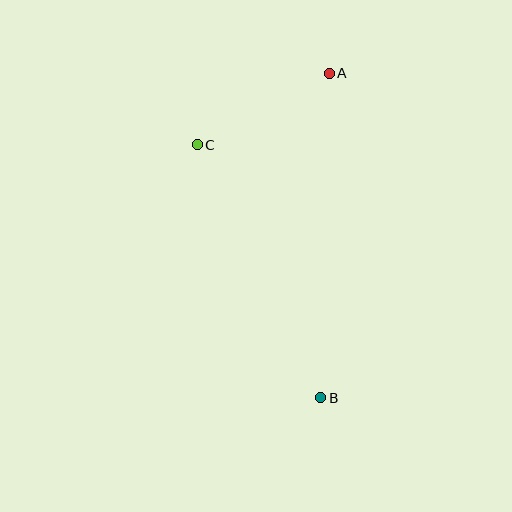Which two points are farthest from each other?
Points A and B are farthest from each other.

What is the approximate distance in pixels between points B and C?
The distance between B and C is approximately 282 pixels.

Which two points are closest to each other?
Points A and C are closest to each other.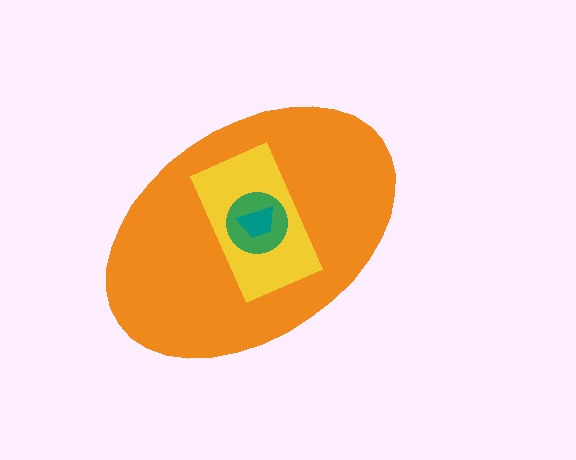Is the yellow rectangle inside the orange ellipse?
Yes.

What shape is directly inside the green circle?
The teal trapezoid.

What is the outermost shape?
The orange ellipse.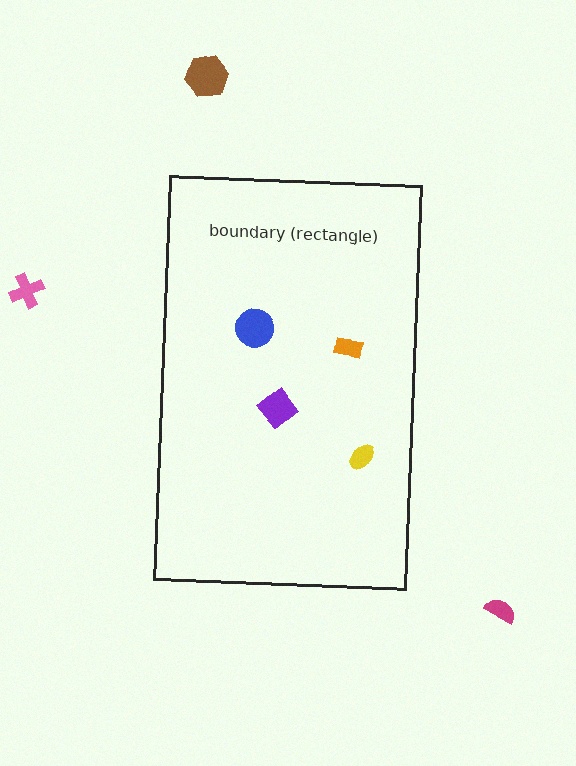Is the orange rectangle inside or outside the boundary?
Inside.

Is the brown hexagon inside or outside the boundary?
Outside.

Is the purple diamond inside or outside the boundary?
Inside.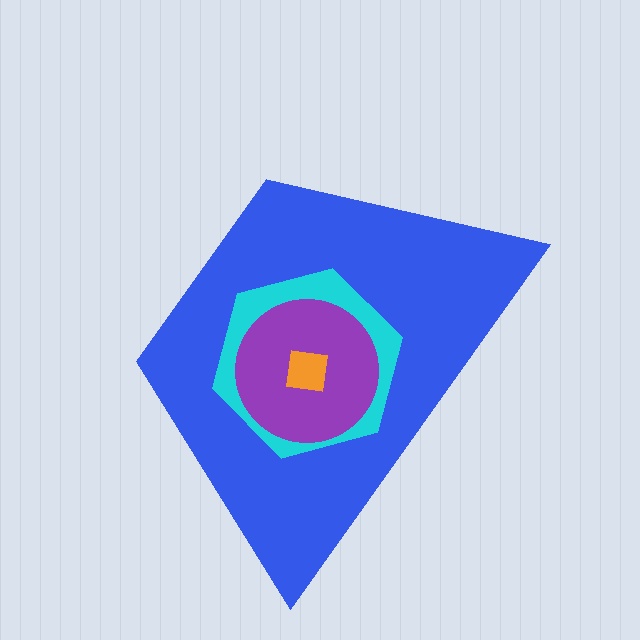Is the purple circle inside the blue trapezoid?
Yes.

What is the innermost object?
The orange square.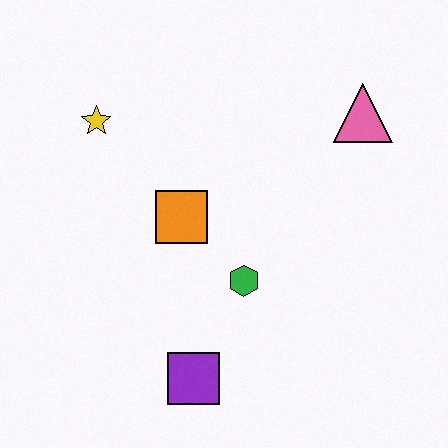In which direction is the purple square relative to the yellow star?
The purple square is below the yellow star.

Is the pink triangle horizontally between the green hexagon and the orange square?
No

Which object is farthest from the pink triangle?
The purple square is farthest from the pink triangle.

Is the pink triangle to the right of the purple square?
Yes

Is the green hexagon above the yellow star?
No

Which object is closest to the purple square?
The green hexagon is closest to the purple square.